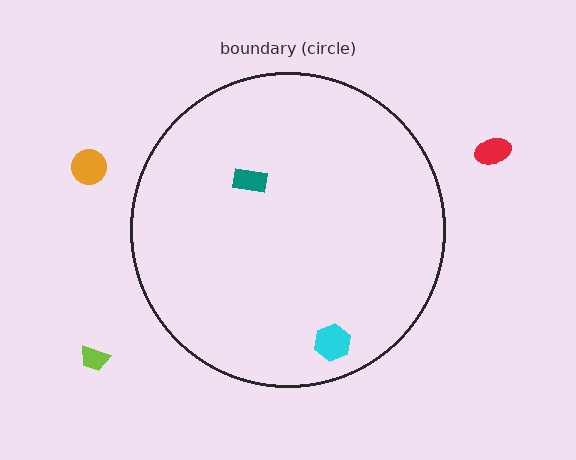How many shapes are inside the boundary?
2 inside, 3 outside.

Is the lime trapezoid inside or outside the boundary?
Outside.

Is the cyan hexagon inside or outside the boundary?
Inside.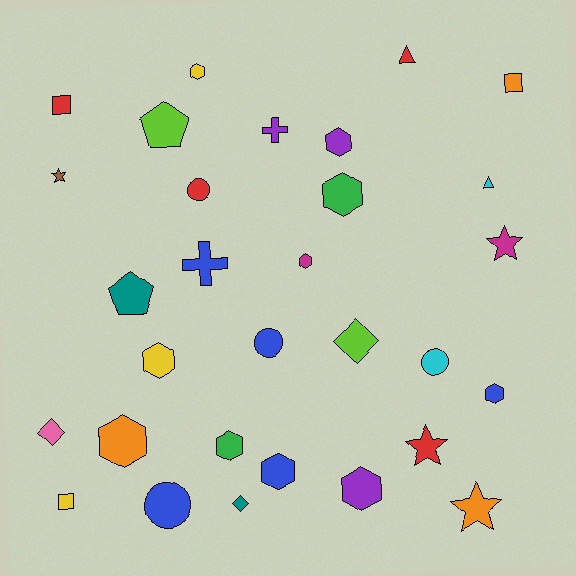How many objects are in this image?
There are 30 objects.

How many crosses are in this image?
There are 2 crosses.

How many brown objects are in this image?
There is 1 brown object.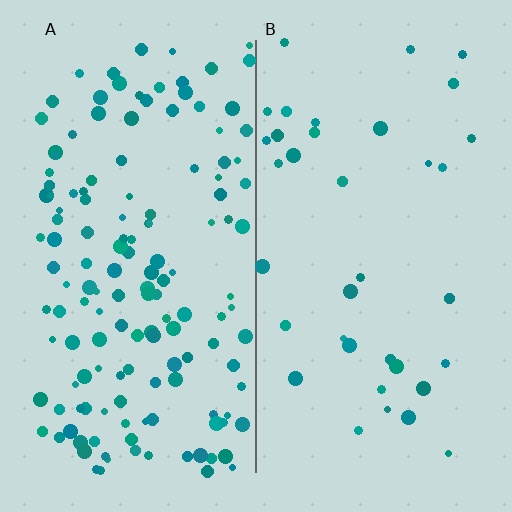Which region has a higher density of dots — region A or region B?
A (the left).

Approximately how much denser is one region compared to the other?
Approximately 3.9× — region A over region B.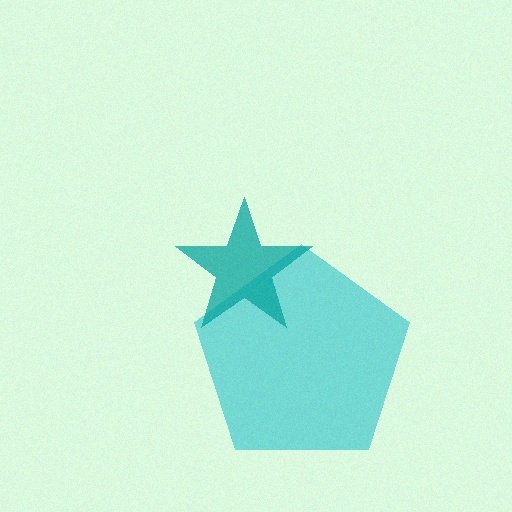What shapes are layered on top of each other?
The layered shapes are: a cyan pentagon, a teal star.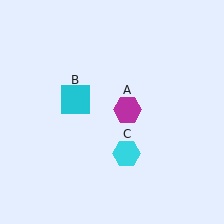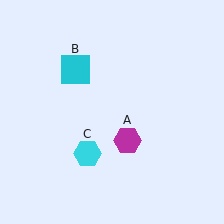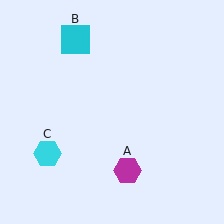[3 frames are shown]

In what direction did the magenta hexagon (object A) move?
The magenta hexagon (object A) moved down.